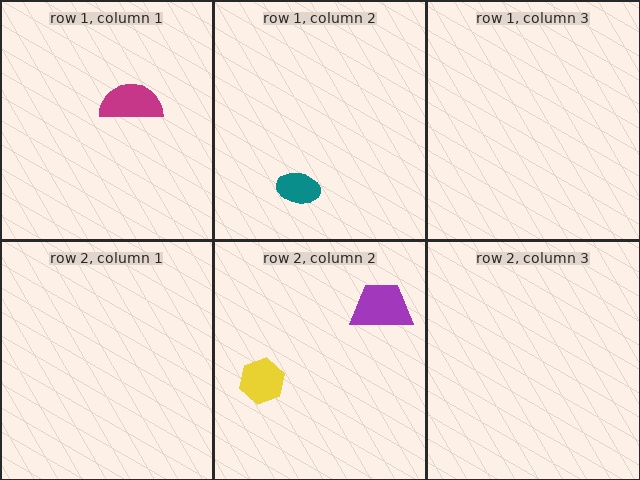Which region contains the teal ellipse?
The row 1, column 2 region.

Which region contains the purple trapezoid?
The row 2, column 2 region.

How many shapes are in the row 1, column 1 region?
1.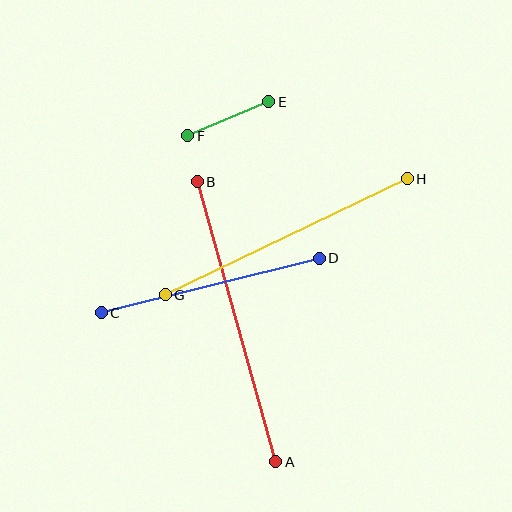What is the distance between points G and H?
The distance is approximately 268 pixels.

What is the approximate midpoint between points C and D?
The midpoint is at approximately (210, 285) pixels.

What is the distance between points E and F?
The distance is approximately 88 pixels.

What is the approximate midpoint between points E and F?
The midpoint is at approximately (228, 119) pixels.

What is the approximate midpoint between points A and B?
The midpoint is at approximately (237, 322) pixels.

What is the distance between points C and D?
The distance is approximately 225 pixels.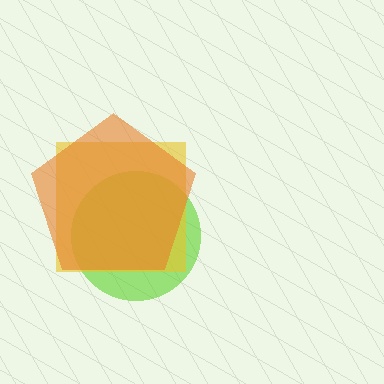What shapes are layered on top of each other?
The layered shapes are: a lime circle, a yellow square, an orange pentagon.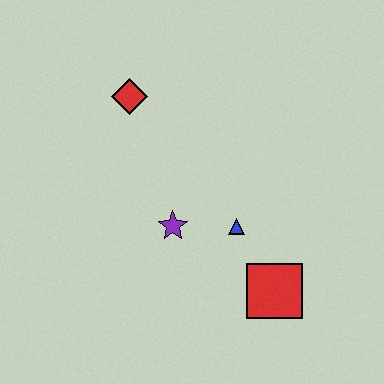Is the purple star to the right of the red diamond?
Yes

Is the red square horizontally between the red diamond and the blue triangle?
No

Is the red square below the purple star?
Yes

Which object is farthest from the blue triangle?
The red diamond is farthest from the blue triangle.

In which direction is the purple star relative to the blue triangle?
The purple star is to the left of the blue triangle.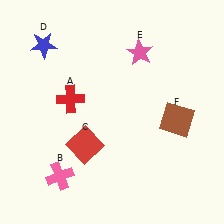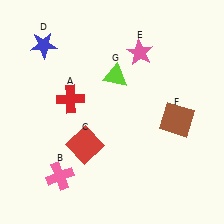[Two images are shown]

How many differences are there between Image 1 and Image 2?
There is 1 difference between the two images.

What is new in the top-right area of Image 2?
A lime triangle (G) was added in the top-right area of Image 2.